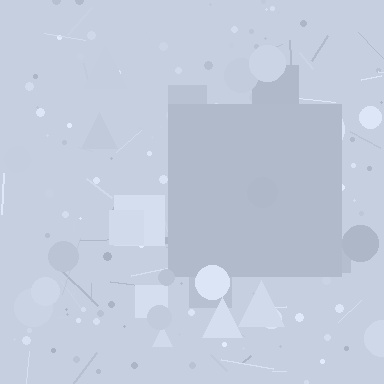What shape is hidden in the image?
A square is hidden in the image.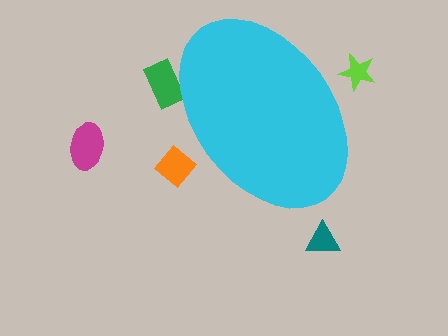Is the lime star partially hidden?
Yes, the lime star is partially hidden behind the cyan ellipse.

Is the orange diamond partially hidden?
Yes, the orange diamond is partially hidden behind the cyan ellipse.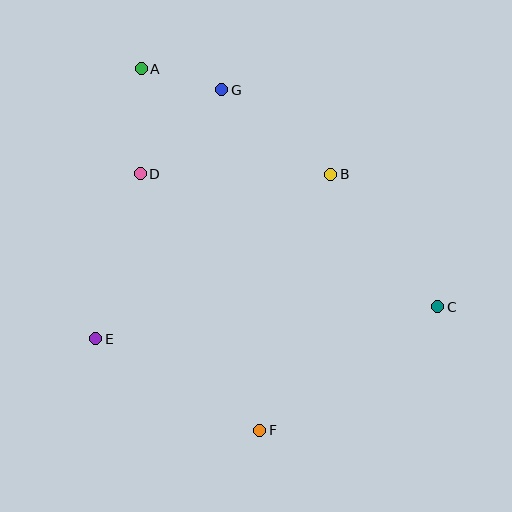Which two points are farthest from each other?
Points A and F are farthest from each other.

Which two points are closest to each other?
Points A and G are closest to each other.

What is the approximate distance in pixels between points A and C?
The distance between A and C is approximately 380 pixels.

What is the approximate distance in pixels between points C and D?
The distance between C and D is approximately 326 pixels.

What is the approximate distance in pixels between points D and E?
The distance between D and E is approximately 171 pixels.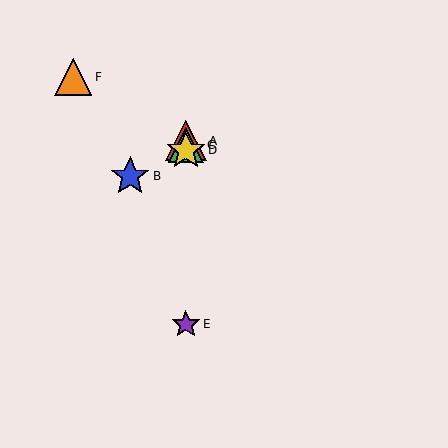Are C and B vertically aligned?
No, C is at x≈186 and B is at x≈130.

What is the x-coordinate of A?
Object A is at x≈186.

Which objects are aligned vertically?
Objects A, C, D, E are aligned vertically.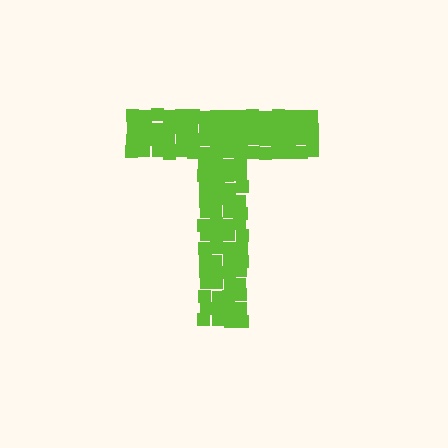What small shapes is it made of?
It is made of small squares.